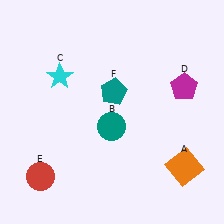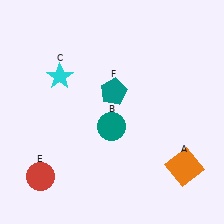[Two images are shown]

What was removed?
The magenta pentagon (D) was removed in Image 2.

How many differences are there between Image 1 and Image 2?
There is 1 difference between the two images.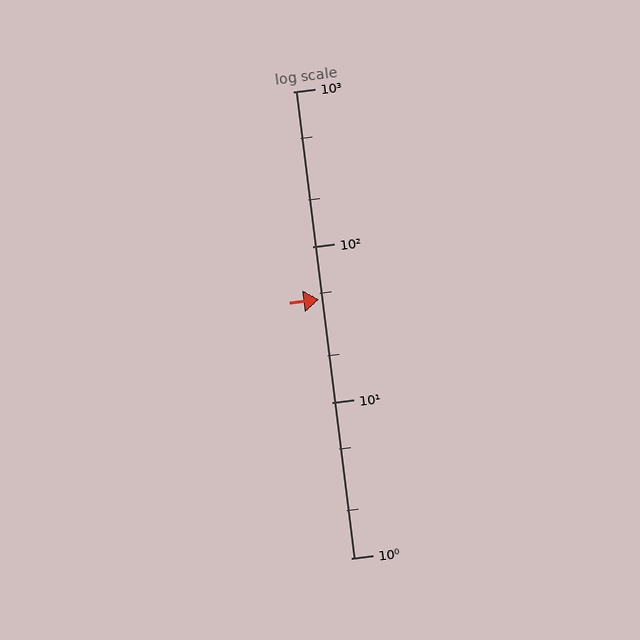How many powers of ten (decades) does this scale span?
The scale spans 3 decades, from 1 to 1000.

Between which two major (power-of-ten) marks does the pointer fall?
The pointer is between 10 and 100.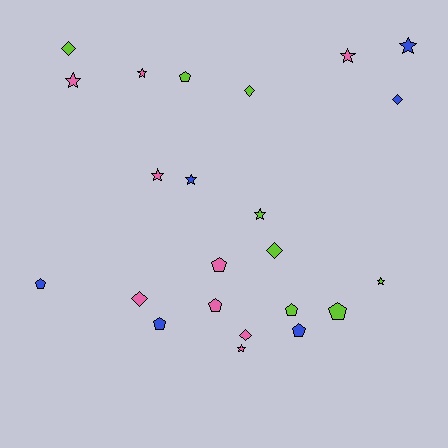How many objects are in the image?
There are 23 objects.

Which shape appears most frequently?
Star, with 9 objects.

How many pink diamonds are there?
There are 2 pink diamonds.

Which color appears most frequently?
Pink, with 9 objects.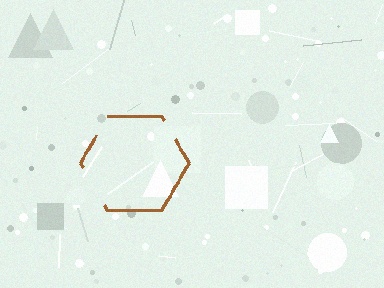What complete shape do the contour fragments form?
The contour fragments form a hexagon.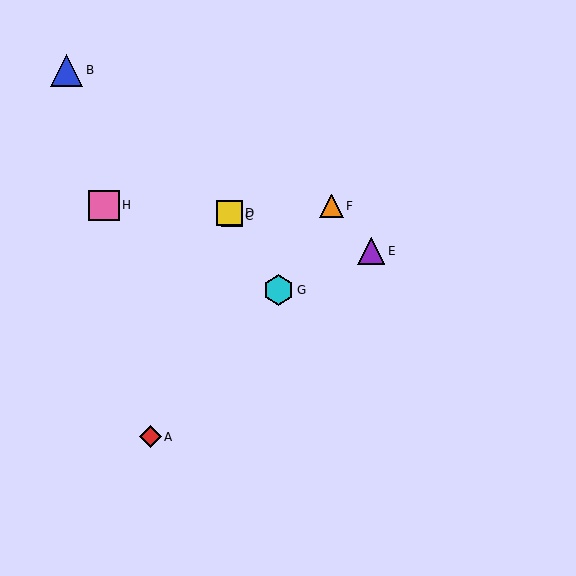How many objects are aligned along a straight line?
3 objects (C, D, G) are aligned along a straight line.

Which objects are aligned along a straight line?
Objects C, D, G are aligned along a straight line.